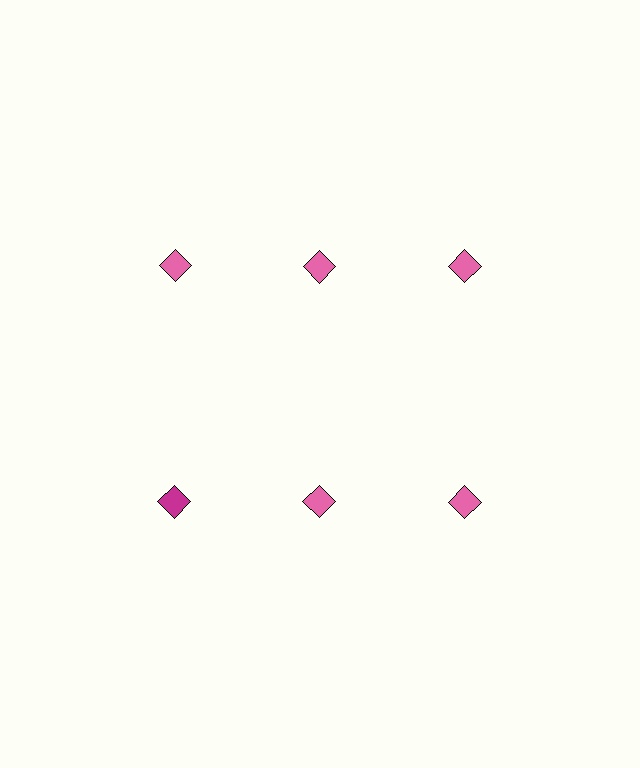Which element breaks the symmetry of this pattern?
The magenta diamond in the second row, leftmost column breaks the symmetry. All other shapes are pink diamonds.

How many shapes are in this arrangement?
There are 6 shapes arranged in a grid pattern.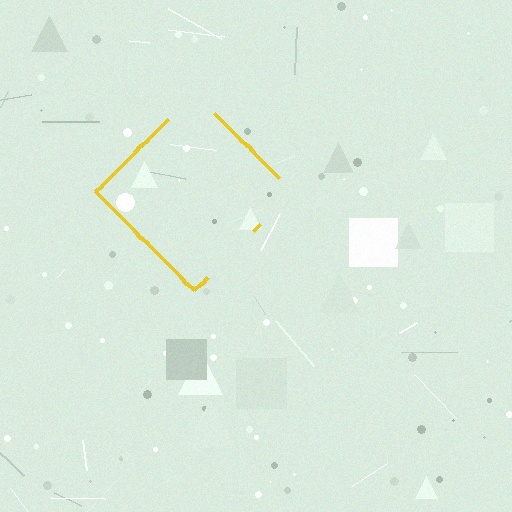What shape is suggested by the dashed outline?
The dashed outline suggests a diamond.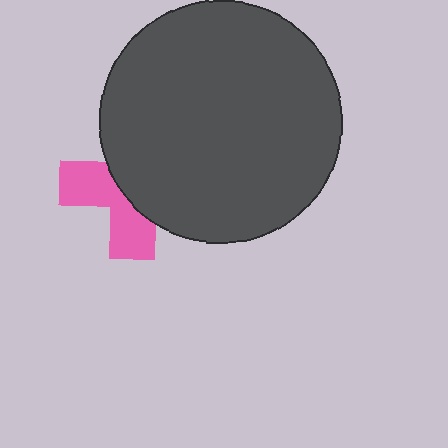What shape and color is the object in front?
The object in front is a dark gray circle.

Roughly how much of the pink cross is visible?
A small part of it is visible (roughly 42%).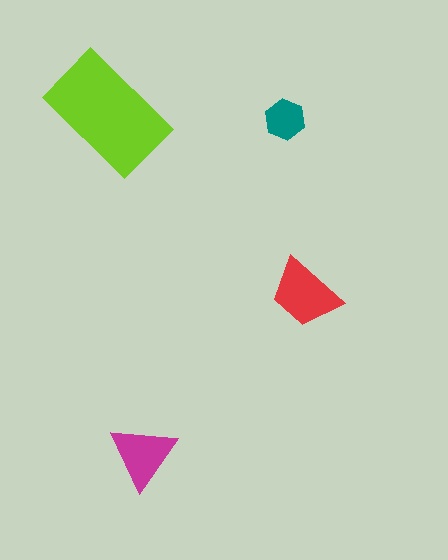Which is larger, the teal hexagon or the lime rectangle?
The lime rectangle.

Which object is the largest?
The lime rectangle.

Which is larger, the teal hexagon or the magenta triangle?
The magenta triangle.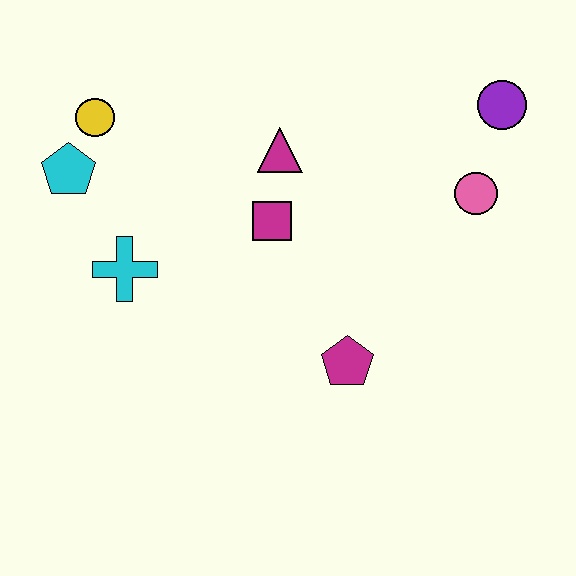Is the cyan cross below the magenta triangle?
Yes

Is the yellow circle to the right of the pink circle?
No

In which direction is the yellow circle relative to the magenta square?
The yellow circle is to the left of the magenta square.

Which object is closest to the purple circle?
The pink circle is closest to the purple circle.